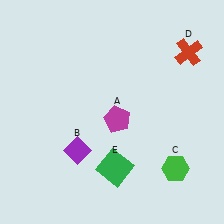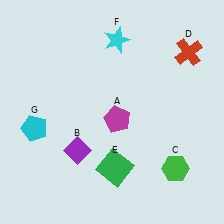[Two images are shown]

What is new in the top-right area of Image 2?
A cyan star (F) was added in the top-right area of Image 2.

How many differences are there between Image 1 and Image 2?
There are 2 differences between the two images.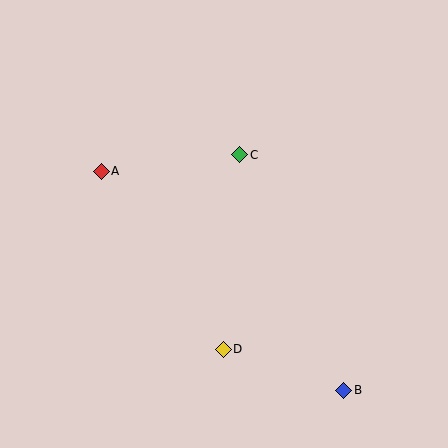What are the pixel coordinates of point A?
Point A is at (101, 171).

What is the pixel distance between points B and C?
The distance between B and C is 257 pixels.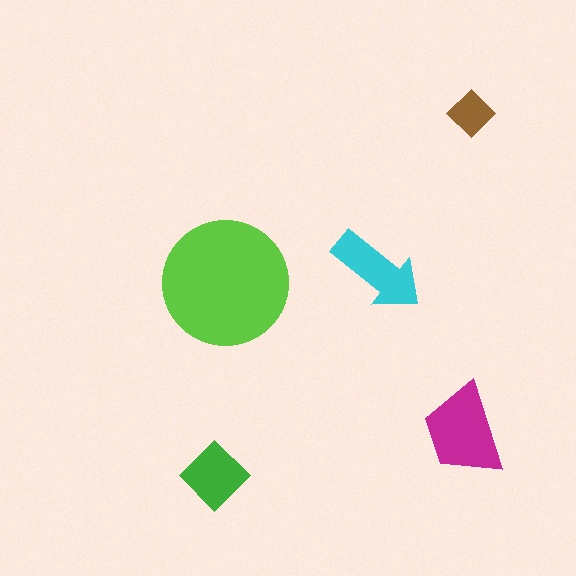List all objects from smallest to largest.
The brown diamond, the green diamond, the cyan arrow, the magenta trapezoid, the lime circle.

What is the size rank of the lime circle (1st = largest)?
1st.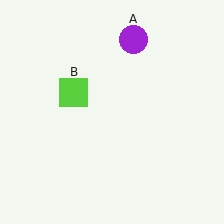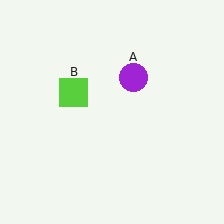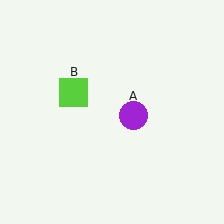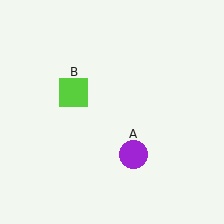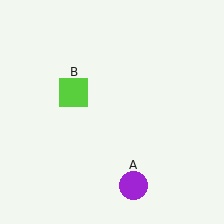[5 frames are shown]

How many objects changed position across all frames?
1 object changed position: purple circle (object A).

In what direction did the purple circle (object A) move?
The purple circle (object A) moved down.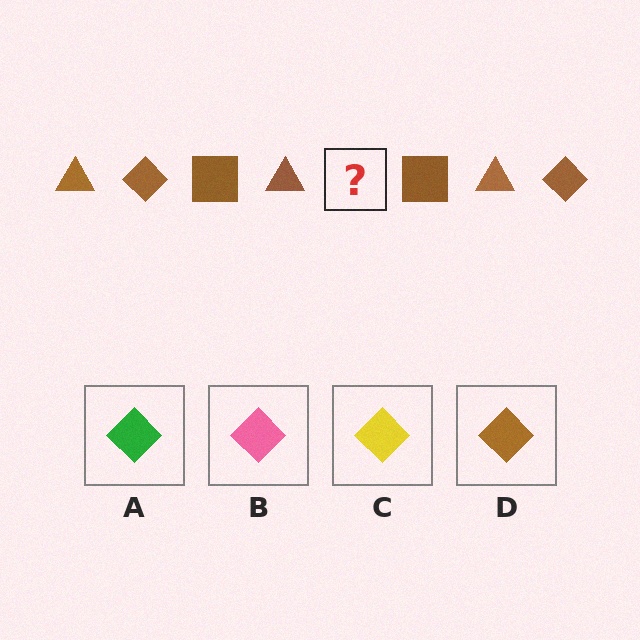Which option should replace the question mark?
Option D.